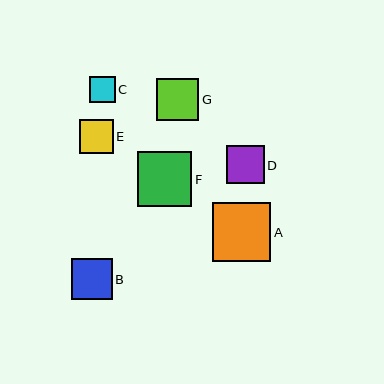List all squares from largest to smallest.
From largest to smallest: A, F, G, B, D, E, C.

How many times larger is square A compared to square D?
Square A is approximately 1.6 times the size of square D.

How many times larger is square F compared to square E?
Square F is approximately 1.6 times the size of square E.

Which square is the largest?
Square A is the largest with a size of approximately 58 pixels.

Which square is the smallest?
Square C is the smallest with a size of approximately 25 pixels.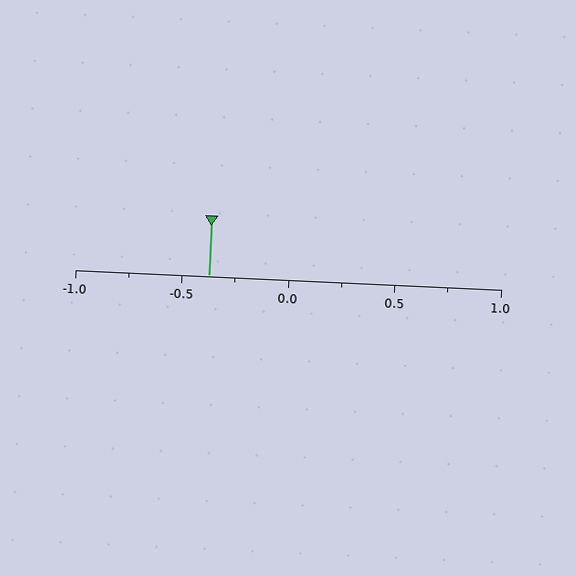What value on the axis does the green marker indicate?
The marker indicates approximately -0.38.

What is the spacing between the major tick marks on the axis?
The major ticks are spaced 0.5 apart.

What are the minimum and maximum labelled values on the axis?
The axis runs from -1.0 to 1.0.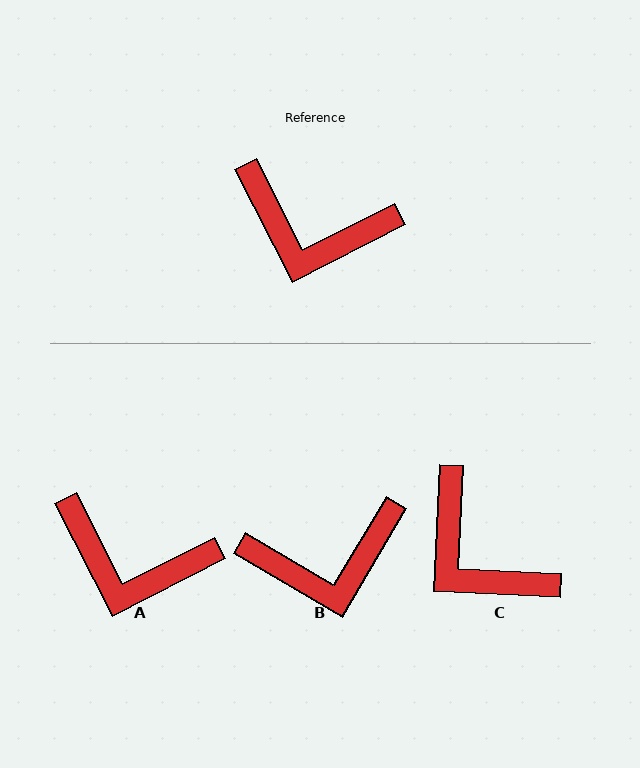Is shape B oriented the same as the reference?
No, it is off by about 32 degrees.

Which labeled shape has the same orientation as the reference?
A.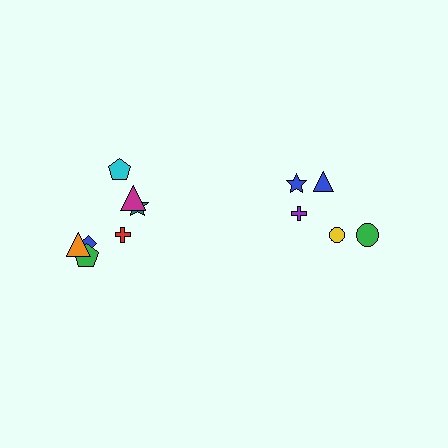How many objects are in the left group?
There are 7 objects.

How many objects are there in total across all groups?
There are 12 objects.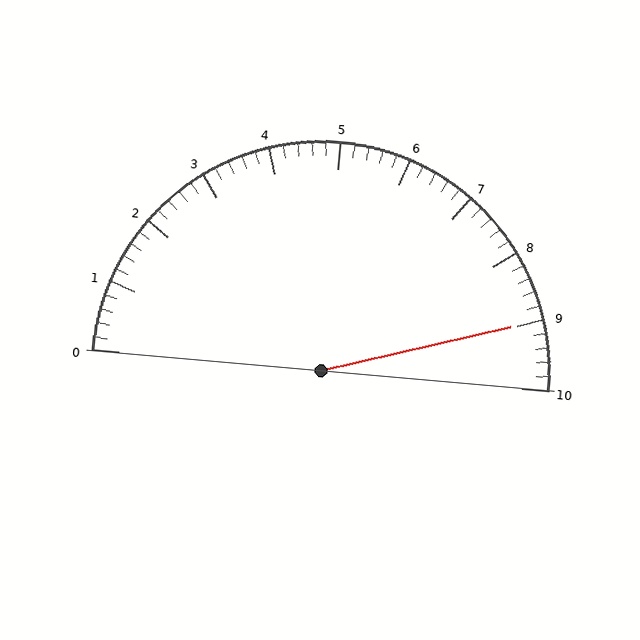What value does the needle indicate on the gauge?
The needle indicates approximately 9.0.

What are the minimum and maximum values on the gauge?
The gauge ranges from 0 to 10.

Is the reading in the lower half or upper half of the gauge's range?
The reading is in the upper half of the range (0 to 10).